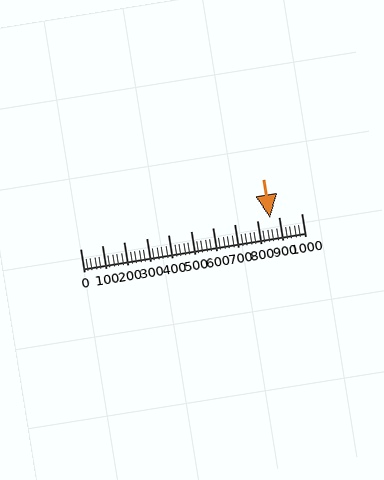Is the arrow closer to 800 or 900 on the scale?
The arrow is closer to 900.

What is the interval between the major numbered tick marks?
The major tick marks are spaced 100 units apart.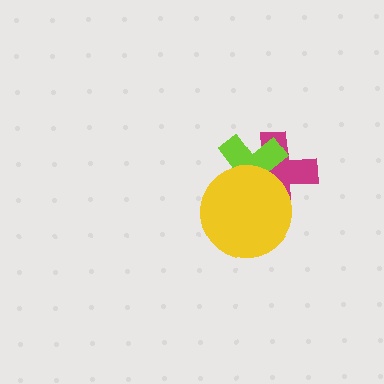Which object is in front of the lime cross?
The yellow circle is in front of the lime cross.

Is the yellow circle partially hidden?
No, no other shape covers it.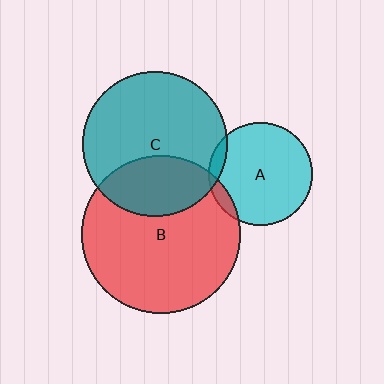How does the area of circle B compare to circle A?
Approximately 2.3 times.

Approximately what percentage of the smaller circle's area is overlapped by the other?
Approximately 5%.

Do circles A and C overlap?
Yes.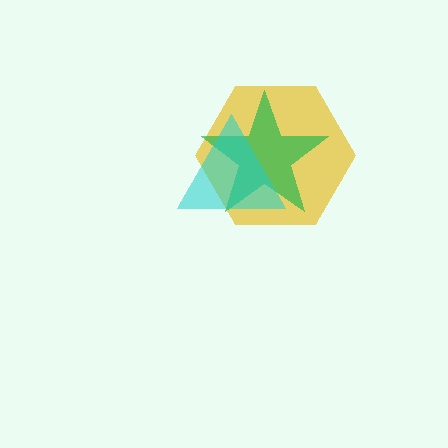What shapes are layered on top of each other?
The layered shapes are: a yellow hexagon, a green star, a cyan triangle.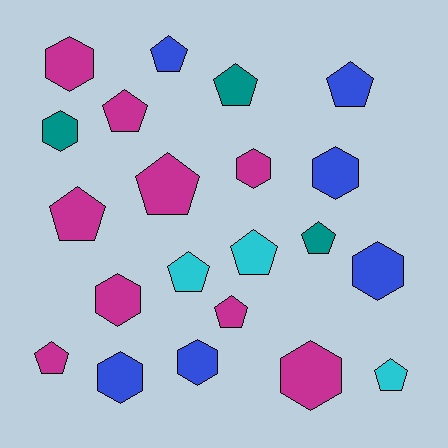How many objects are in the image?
There are 21 objects.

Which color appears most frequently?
Magenta, with 9 objects.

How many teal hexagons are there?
There is 1 teal hexagon.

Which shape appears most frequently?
Pentagon, with 12 objects.